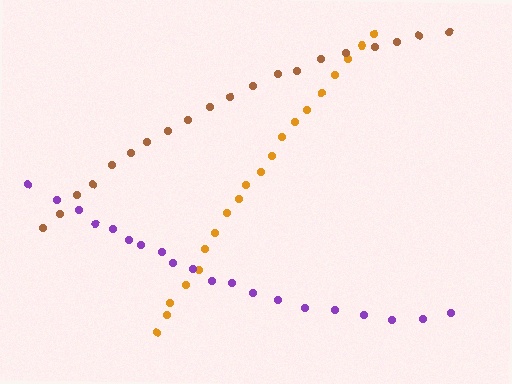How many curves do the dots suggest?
There are 3 distinct paths.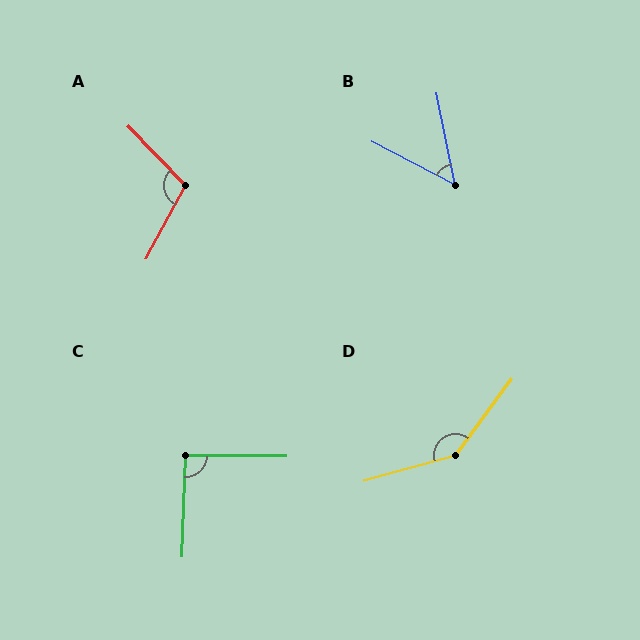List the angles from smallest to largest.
B (51°), C (91°), A (108°), D (142°).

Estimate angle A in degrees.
Approximately 108 degrees.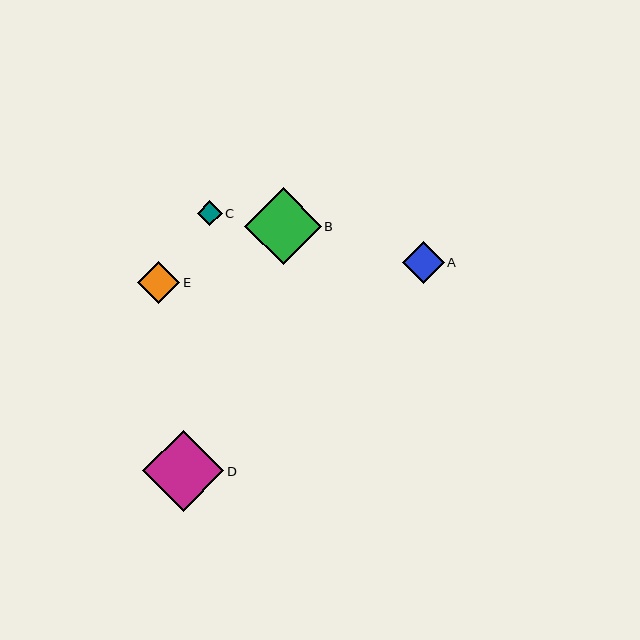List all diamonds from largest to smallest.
From largest to smallest: D, B, A, E, C.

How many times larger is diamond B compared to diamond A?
Diamond B is approximately 1.8 times the size of diamond A.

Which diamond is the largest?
Diamond D is the largest with a size of approximately 81 pixels.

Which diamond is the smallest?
Diamond C is the smallest with a size of approximately 25 pixels.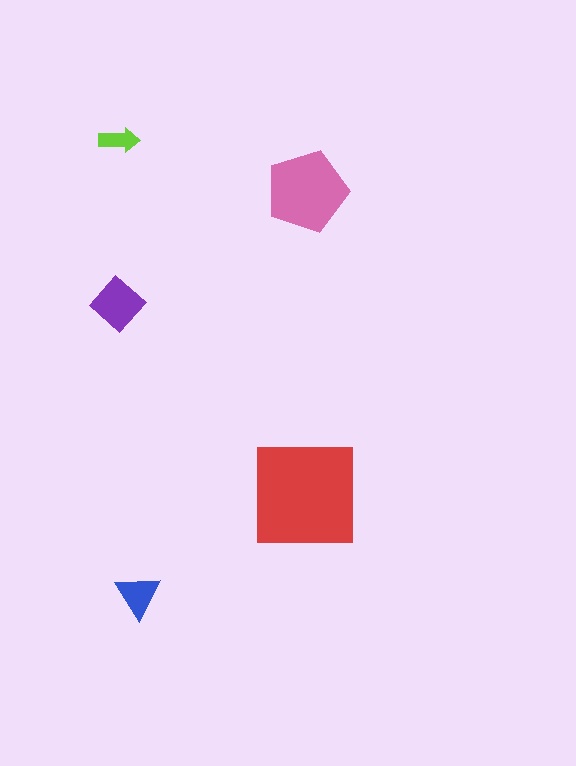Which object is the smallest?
The lime arrow.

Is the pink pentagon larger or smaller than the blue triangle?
Larger.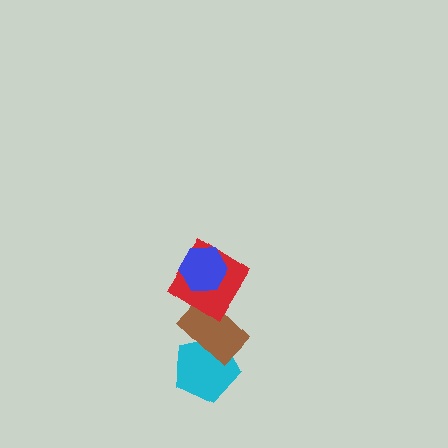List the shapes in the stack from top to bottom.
From top to bottom: the blue hexagon, the red diamond, the brown rectangle, the cyan pentagon.